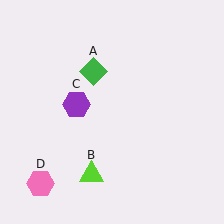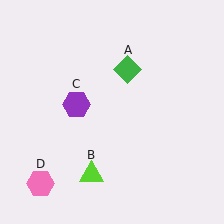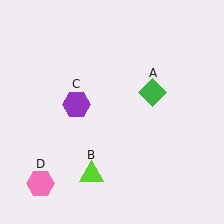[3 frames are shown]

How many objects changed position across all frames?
1 object changed position: green diamond (object A).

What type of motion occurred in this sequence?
The green diamond (object A) rotated clockwise around the center of the scene.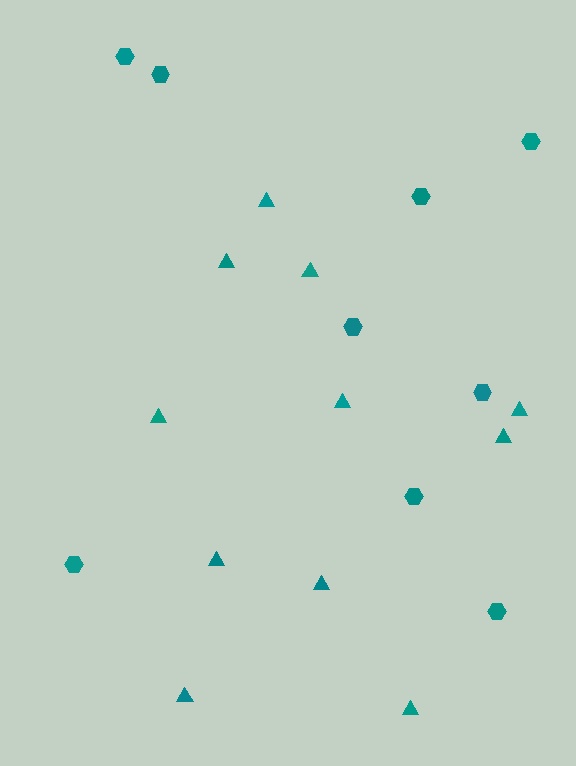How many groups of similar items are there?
There are 2 groups: one group of triangles (11) and one group of hexagons (9).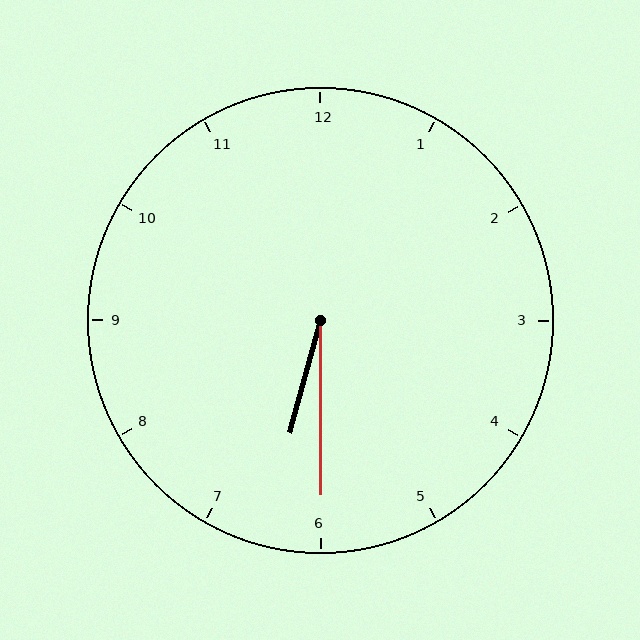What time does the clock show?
6:30.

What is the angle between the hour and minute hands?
Approximately 15 degrees.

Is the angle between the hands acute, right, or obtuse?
It is acute.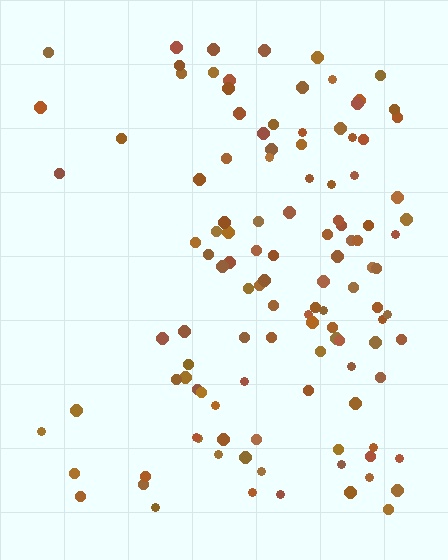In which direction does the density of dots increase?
From left to right, with the right side densest.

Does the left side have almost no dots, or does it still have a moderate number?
Still a moderate number, just noticeably fewer than the right.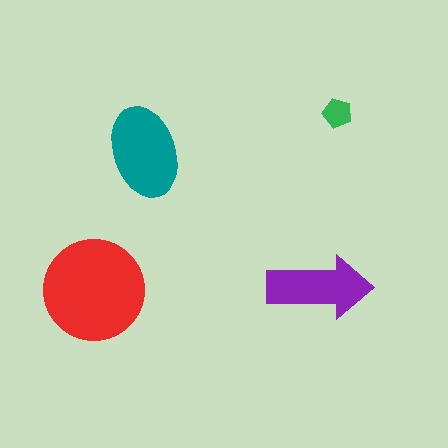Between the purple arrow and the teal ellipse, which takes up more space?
The teal ellipse.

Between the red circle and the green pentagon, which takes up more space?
The red circle.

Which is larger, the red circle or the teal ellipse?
The red circle.